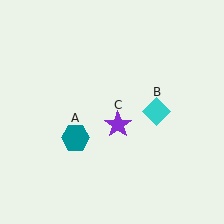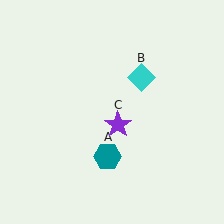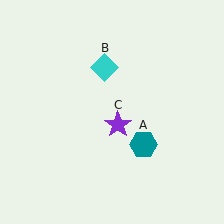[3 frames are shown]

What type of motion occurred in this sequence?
The teal hexagon (object A), cyan diamond (object B) rotated counterclockwise around the center of the scene.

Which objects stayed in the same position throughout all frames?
Purple star (object C) remained stationary.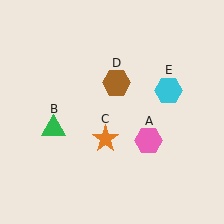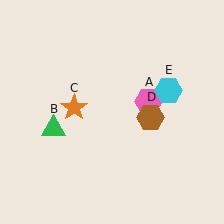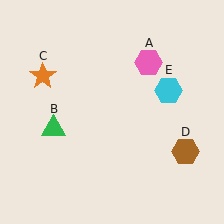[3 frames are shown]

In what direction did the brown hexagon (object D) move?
The brown hexagon (object D) moved down and to the right.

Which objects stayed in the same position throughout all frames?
Green triangle (object B) and cyan hexagon (object E) remained stationary.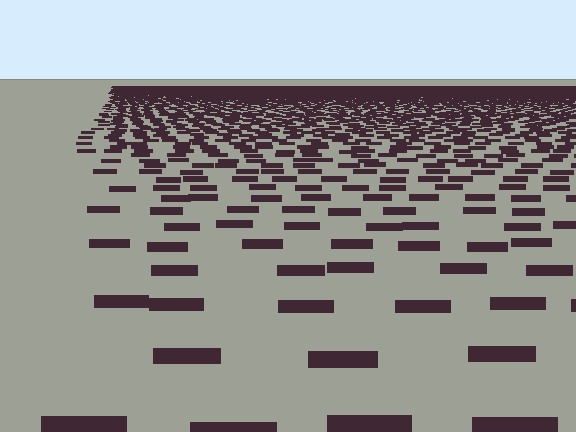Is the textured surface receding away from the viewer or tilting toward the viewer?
The surface is receding away from the viewer. Texture elements get smaller and denser toward the top.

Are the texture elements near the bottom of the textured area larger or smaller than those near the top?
Larger. Near the bottom, elements are closer to the viewer and appear at a bigger on-screen size.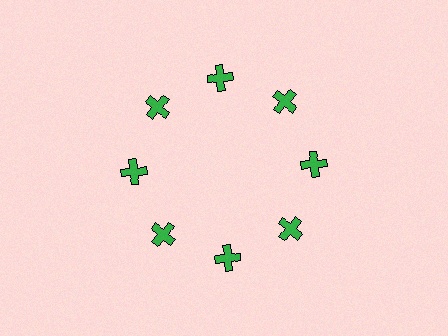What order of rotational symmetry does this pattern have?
This pattern has 8-fold rotational symmetry.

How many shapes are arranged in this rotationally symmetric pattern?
There are 8 shapes, arranged in 8 groups of 1.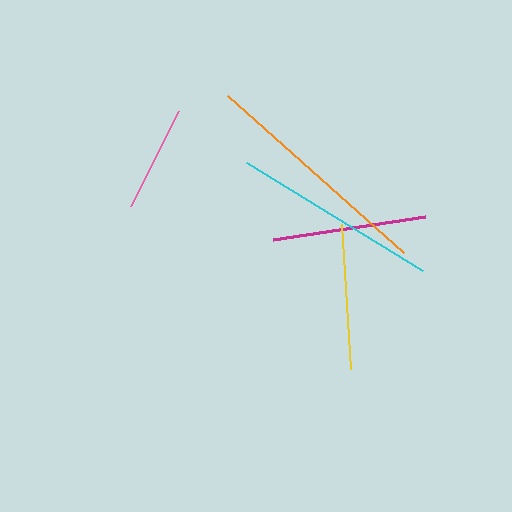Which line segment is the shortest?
The pink line is the shortest at approximately 107 pixels.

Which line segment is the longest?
The orange line is the longest at approximately 236 pixels.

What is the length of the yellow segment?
The yellow segment is approximately 146 pixels long.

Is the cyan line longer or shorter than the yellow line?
The cyan line is longer than the yellow line.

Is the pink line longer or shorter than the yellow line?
The yellow line is longer than the pink line.